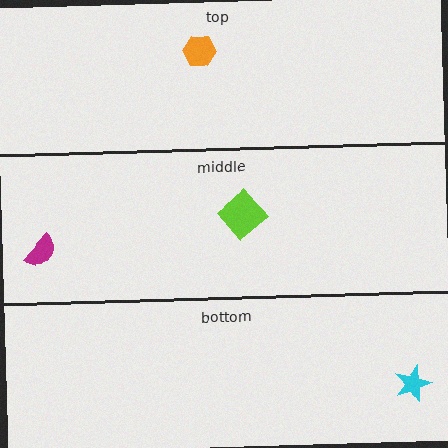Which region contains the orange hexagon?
The top region.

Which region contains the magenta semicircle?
The middle region.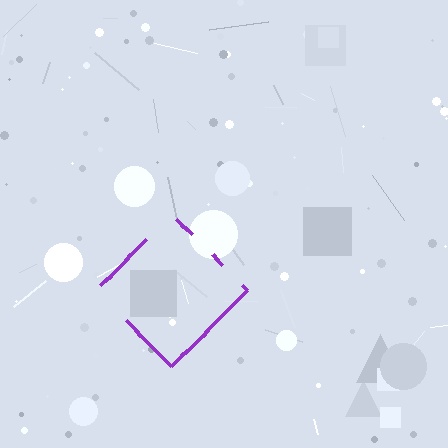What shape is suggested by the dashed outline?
The dashed outline suggests a diamond.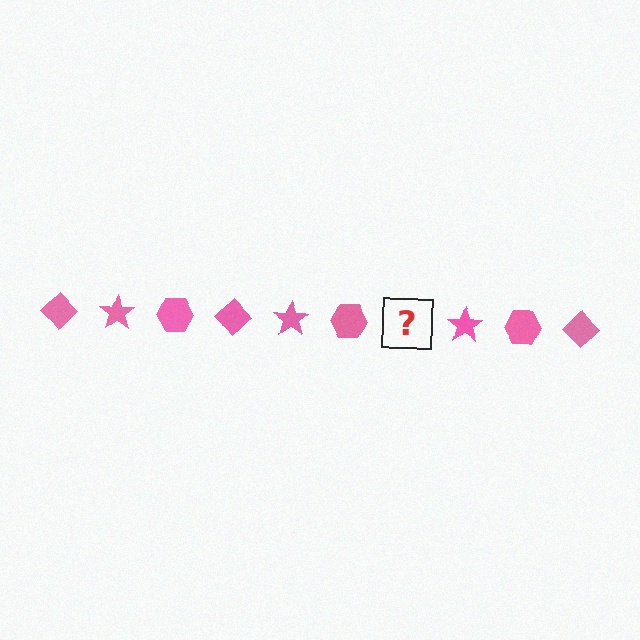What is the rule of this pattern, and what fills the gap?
The rule is that the pattern cycles through diamond, star, hexagon shapes in pink. The gap should be filled with a pink diamond.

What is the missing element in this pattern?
The missing element is a pink diamond.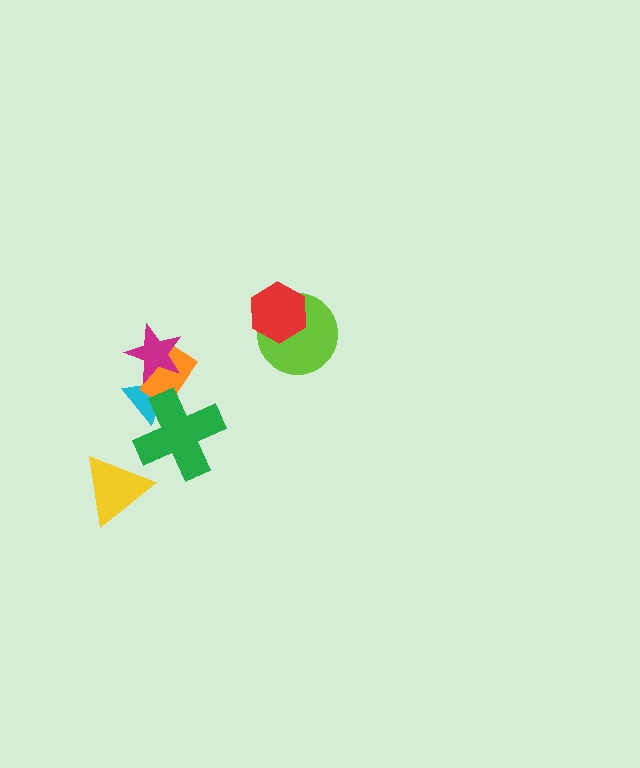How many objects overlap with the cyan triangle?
3 objects overlap with the cyan triangle.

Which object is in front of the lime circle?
The red hexagon is in front of the lime circle.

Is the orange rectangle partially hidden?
Yes, it is partially covered by another shape.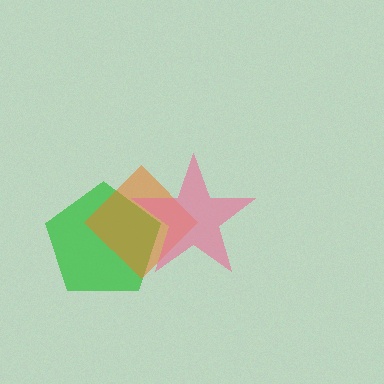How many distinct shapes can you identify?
There are 3 distinct shapes: a green pentagon, an orange diamond, a pink star.